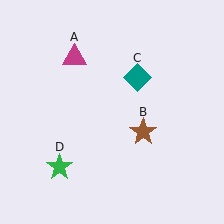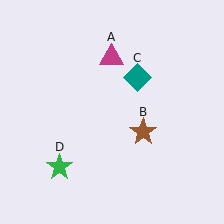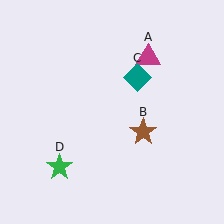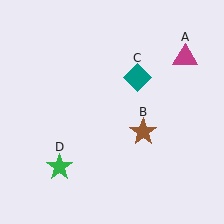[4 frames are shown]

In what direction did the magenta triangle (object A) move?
The magenta triangle (object A) moved right.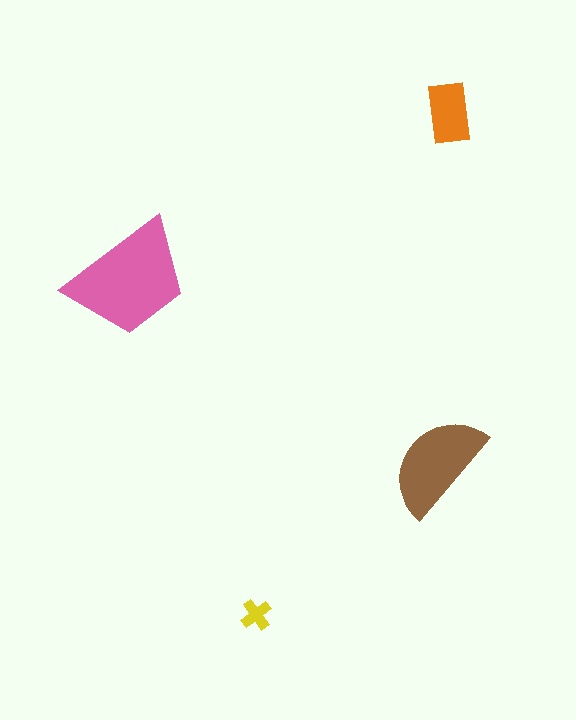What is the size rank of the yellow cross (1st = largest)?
4th.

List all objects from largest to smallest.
The pink trapezoid, the brown semicircle, the orange rectangle, the yellow cross.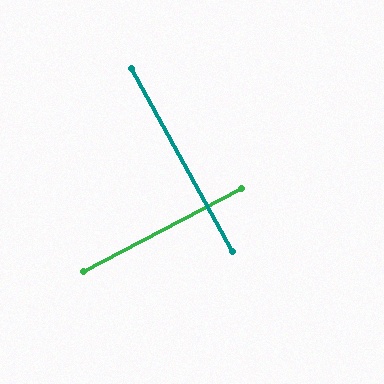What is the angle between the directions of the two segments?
Approximately 89 degrees.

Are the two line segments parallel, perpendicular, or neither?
Perpendicular — they meet at approximately 89°.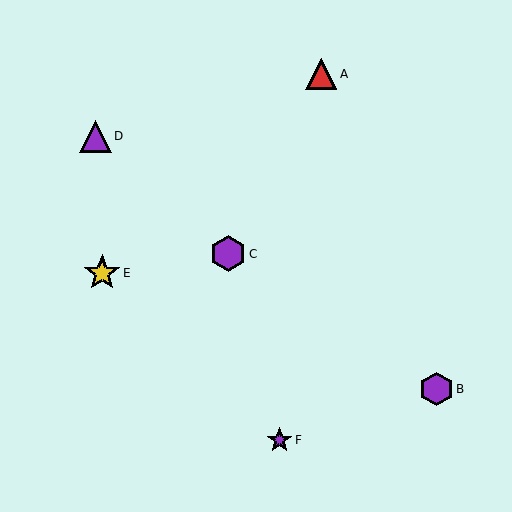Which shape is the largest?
The yellow star (labeled E) is the largest.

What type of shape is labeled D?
Shape D is a purple triangle.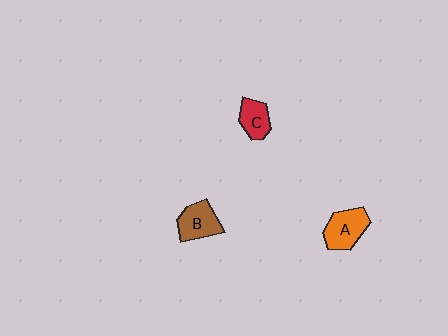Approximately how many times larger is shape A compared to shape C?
Approximately 1.4 times.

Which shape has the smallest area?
Shape C (red).